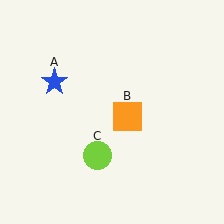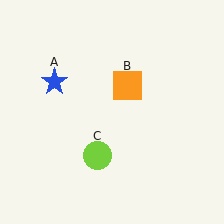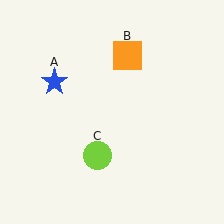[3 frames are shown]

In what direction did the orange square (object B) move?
The orange square (object B) moved up.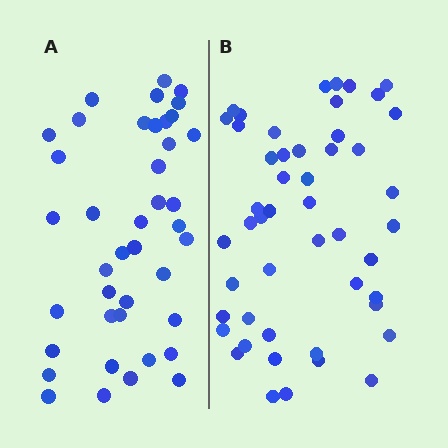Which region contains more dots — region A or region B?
Region B (the right region) has more dots.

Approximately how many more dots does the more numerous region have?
Region B has roughly 8 or so more dots than region A.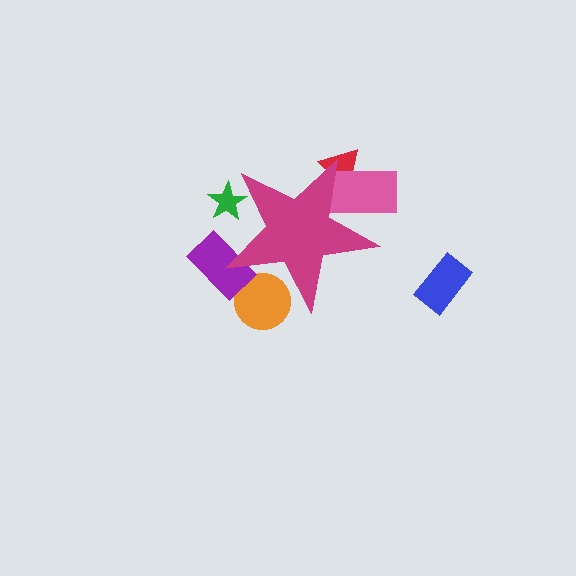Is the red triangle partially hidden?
Yes, the red triangle is partially hidden behind the magenta star.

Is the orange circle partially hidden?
Yes, the orange circle is partially hidden behind the magenta star.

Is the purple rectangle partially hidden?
Yes, the purple rectangle is partially hidden behind the magenta star.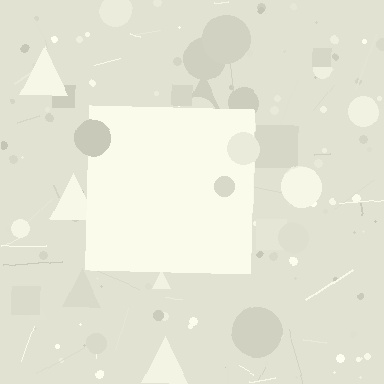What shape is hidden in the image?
A square is hidden in the image.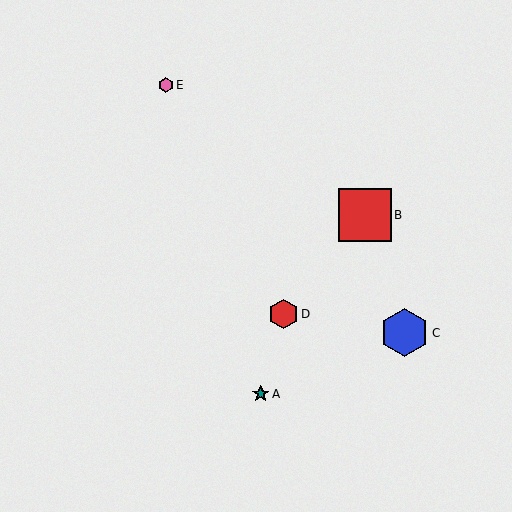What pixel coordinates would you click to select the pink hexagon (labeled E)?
Click at (166, 85) to select the pink hexagon E.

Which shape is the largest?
The red square (labeled B) is the largest.